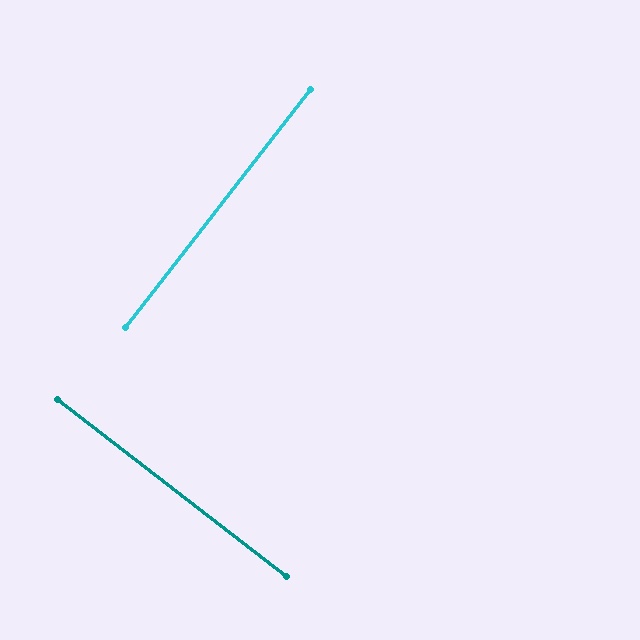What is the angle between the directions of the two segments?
Approximately 90 degrees.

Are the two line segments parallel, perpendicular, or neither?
Perpendicular — they meet at approximately 90°.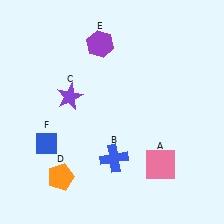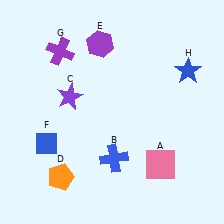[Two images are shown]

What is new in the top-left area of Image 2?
A purple cross (G) was added in the top-left area of Image 2.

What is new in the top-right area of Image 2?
A blue star (H) was added in the top-right area of Image 2.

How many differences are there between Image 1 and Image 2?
There are 2 differences between the two images.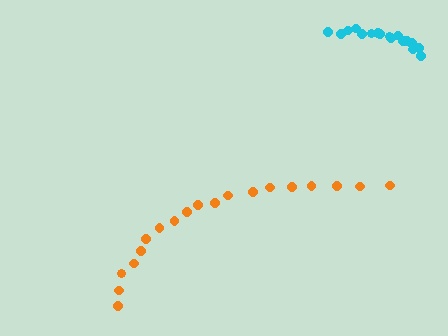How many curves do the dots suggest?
There are 2 distinct paths.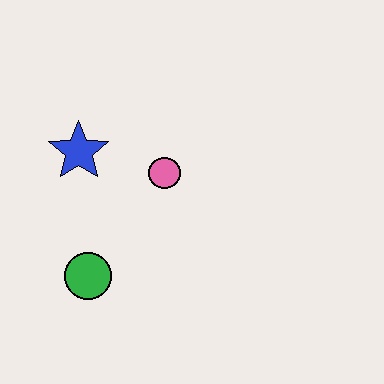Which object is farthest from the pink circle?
The green circle is farthest from the pink circle.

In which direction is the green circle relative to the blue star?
The green circle is below the blue star.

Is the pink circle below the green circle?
No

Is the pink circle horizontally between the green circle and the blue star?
No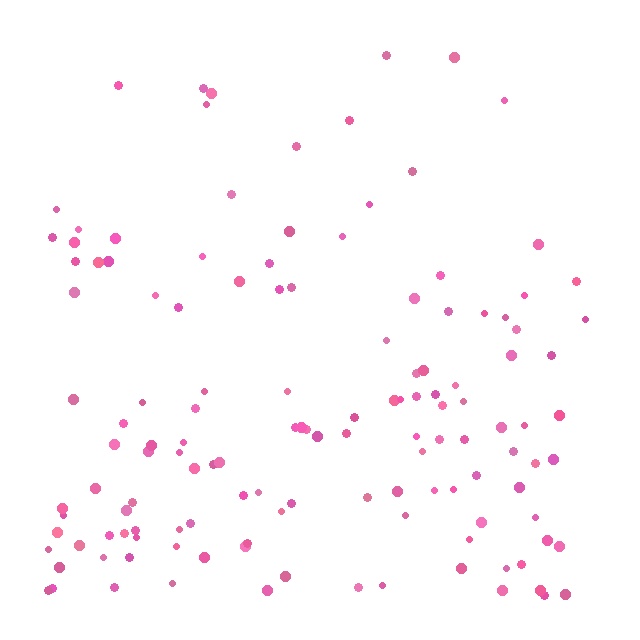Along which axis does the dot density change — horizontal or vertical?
Vertical.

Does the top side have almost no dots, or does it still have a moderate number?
Still a moderate number, just noticeably fewer than the bottom.